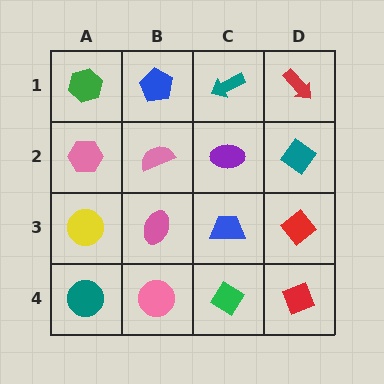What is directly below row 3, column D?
A red diamond.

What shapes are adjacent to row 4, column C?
A blue trapezoid (row 3, column C), a pink circle (row 4, column B), a red diamond (row 4, column D).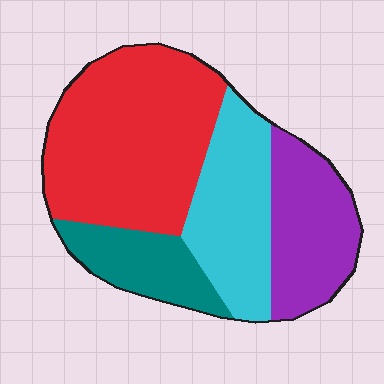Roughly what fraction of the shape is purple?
Purple takes up about one fifth (1/5) of the shape.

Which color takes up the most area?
Red, at roughly 40%.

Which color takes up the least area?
Teal, at roughly 15%.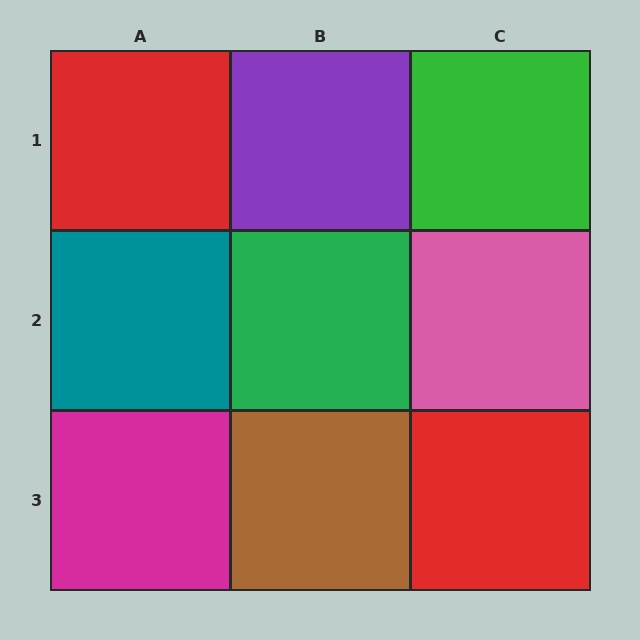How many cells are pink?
1 cell is pink.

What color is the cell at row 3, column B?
Brown.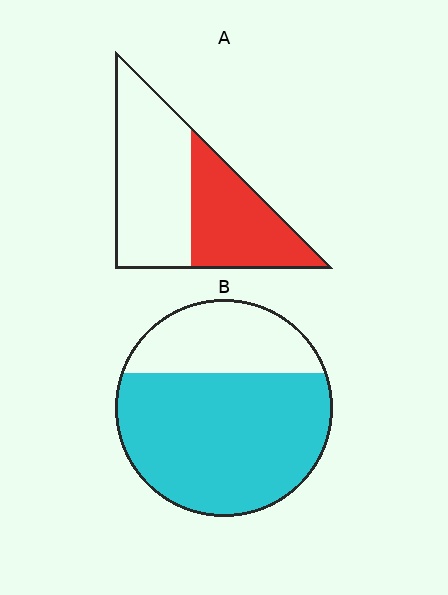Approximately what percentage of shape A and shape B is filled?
A is approximately 45% and B is approximately 70%.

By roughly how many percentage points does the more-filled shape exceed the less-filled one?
By roughly 30 percentage points (B over A).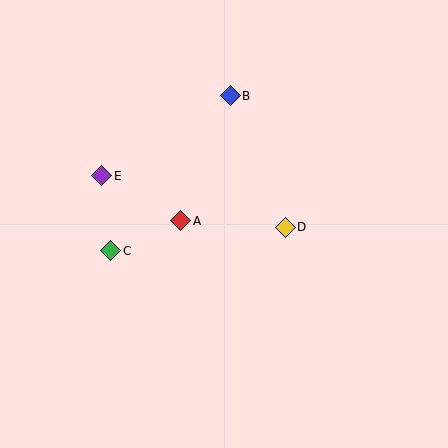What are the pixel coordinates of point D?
Point D is at (285, 227).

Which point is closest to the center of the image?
Point A at (181, 221) is closest to the center.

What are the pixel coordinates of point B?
Point B is at (230, 96).